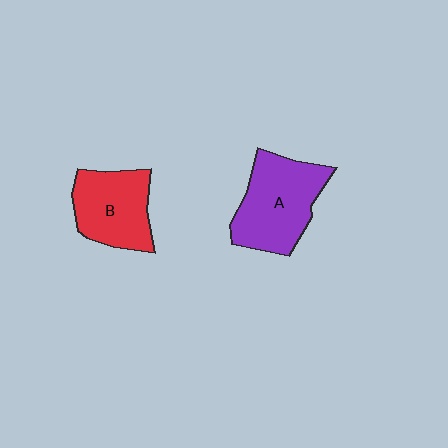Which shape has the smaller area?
Shape B (red).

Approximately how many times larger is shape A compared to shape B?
Approximately 1.2 times.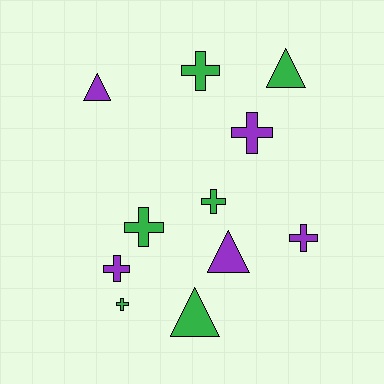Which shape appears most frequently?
Cross, with 7 objects.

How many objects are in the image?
There are 11 objects.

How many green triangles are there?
There are 2 green triangles.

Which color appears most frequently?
Green, with 6 objects.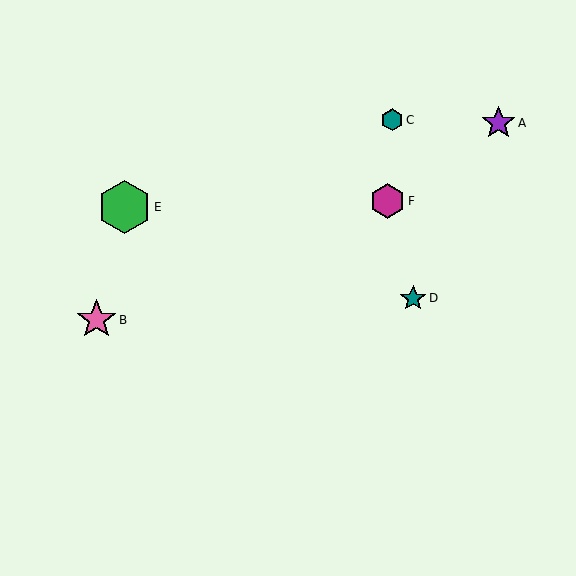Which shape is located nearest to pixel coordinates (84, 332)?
The pink star (labeled B) at (97, 320) is nearest to that location.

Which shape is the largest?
The green hexagon (labeled E) is the largest.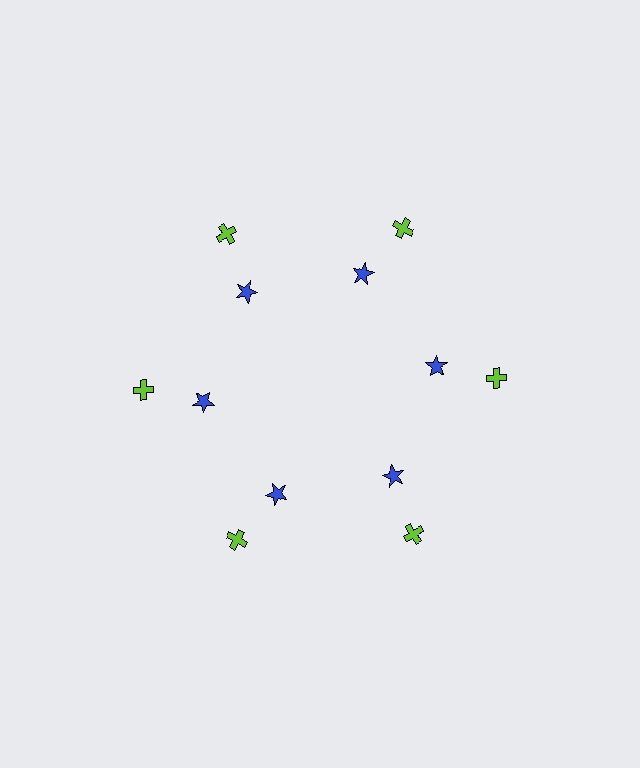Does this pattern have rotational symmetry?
Yes, this pattern has 6-fold rotational symmetry. It looks the same after rotating 60 degrees around the center.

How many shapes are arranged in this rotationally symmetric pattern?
There are 12 shapes, arranged in 6 groups of 2.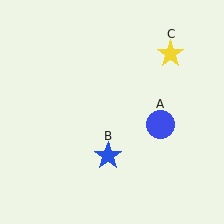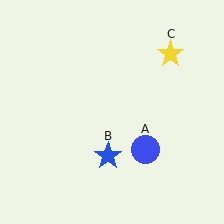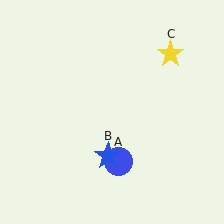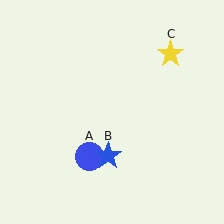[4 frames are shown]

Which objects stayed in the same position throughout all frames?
Blue star (object B) and yellow star (object C) remained stationary.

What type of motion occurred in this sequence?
The blue circle (object A) rotated clockwise around the center of the scene.